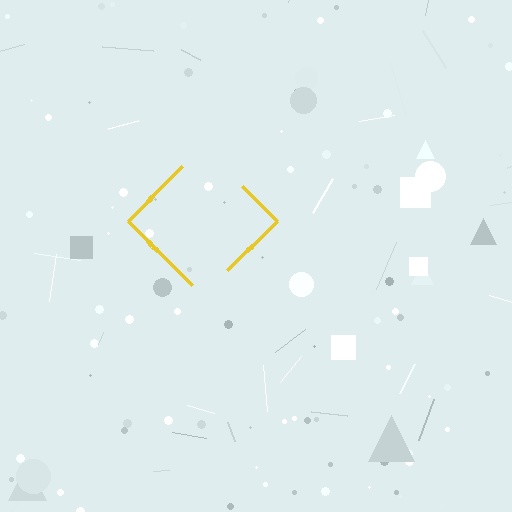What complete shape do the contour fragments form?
The contour fragments form a diamond.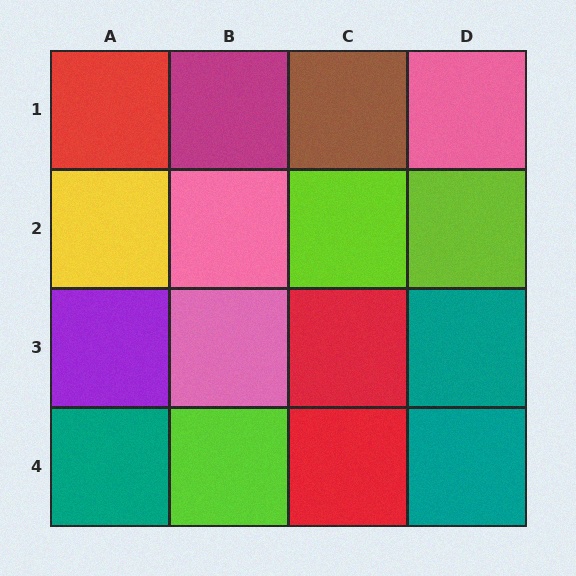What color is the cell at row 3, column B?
Pink.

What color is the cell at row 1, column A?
Red.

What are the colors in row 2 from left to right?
Yellow, pink, lime, lime.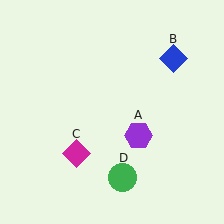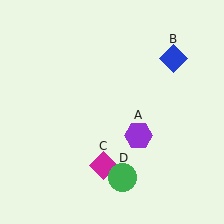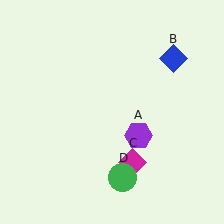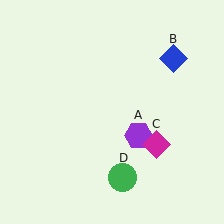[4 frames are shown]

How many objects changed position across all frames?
1 object changed position: magenta diamond (object C).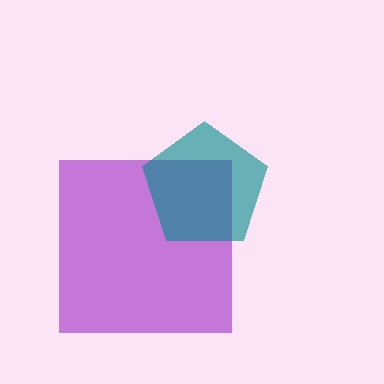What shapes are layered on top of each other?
The layered shapes are: a purple square, a teal pentagon.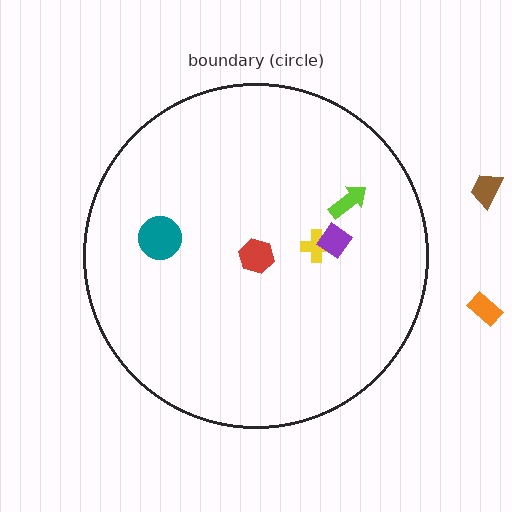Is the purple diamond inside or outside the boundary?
Inside.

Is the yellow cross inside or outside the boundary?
Inside.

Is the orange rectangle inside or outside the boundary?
Outside.